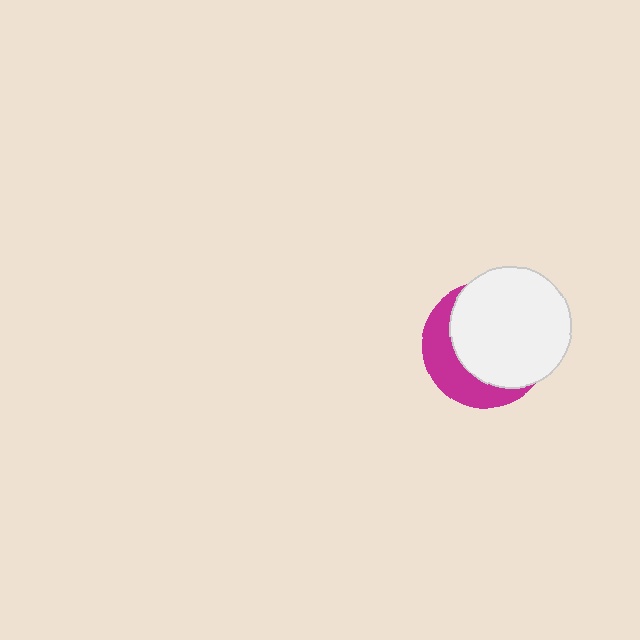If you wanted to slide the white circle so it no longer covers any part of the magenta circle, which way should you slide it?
Slide it toward the upper-right — that is the most direct way to separate the two shapes.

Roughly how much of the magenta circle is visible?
A small part of it is visible (roughly 34%).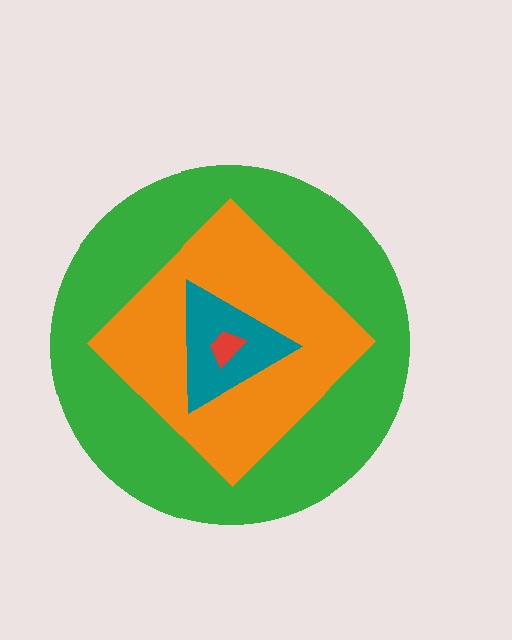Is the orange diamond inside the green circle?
Yes.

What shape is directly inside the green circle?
The orange diamond.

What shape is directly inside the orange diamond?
The teal triangle.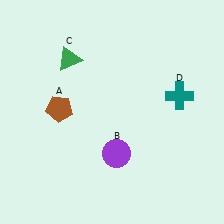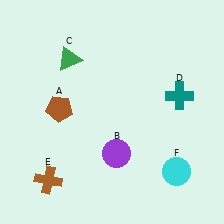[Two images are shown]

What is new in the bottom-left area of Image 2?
A brown cross (E) was added in the bottom-left area of Image 2.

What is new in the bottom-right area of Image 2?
A cyan circle (F) was added in the bottom-right area of Image 2.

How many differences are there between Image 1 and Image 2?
There are 2 differences between the two images.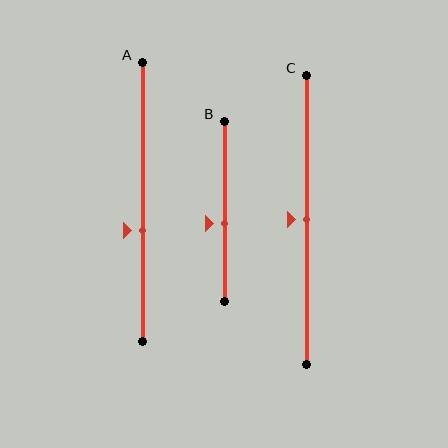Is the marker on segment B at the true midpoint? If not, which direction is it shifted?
No, the marker on segment B is shifted downward by about 7% of the segment length.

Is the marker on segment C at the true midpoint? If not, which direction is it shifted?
Yes, the marker on segment C is at the true midpoint.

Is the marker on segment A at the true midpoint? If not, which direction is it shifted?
No, the marker on segment A is shifted downward by about 10% of the segment length.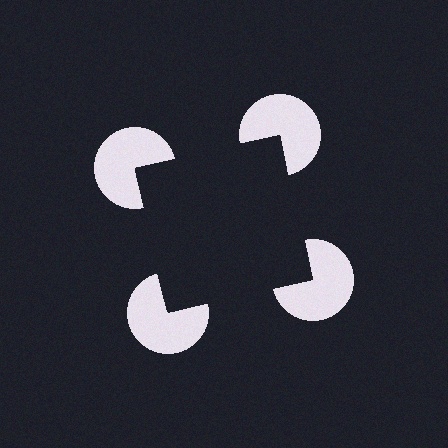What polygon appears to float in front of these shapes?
An illusory square — its edges are inferred from the aligned wedge cuts in the pac-man discs, not physically drawn.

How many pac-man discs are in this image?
There are 4 — one at each vertex of the illusory square.